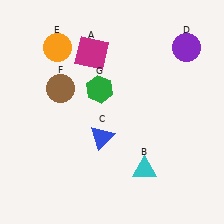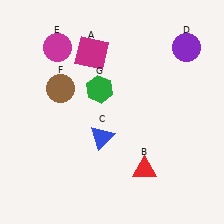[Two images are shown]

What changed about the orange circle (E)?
In Image 1, E is orange. In Image 2, it changed to magenta.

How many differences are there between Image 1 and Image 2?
There are 2 differences between the two images.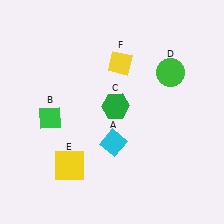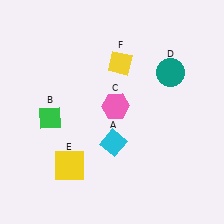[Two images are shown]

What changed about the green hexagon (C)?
In Image 1, C is green. In Image 2, it changed to pink.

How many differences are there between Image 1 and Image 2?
There are 2 differences between the two images.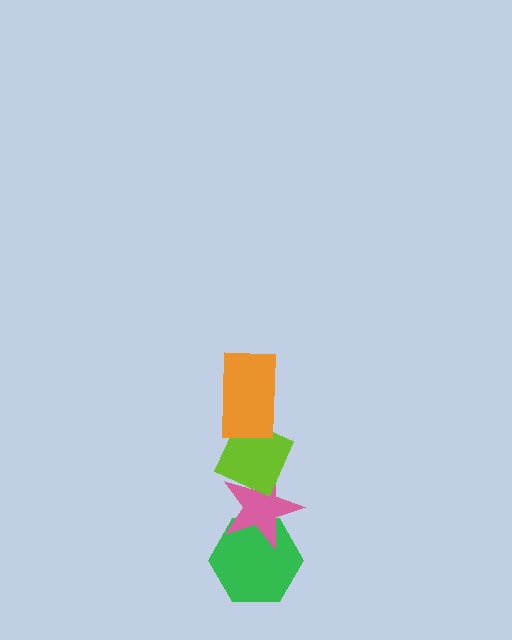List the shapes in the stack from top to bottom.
From top to bottom: the orange rectangle, the lime diamond, the pink star, the green hexagon.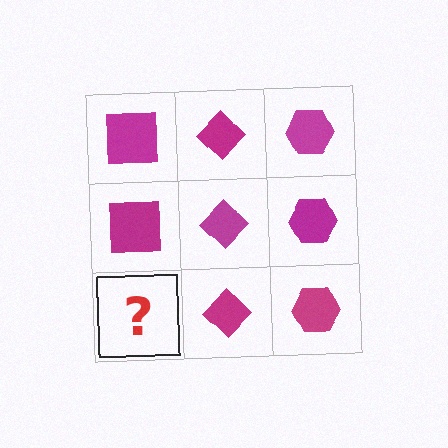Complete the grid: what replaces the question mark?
The question mark should be replaced with a magenta square.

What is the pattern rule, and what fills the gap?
The rule is that each column has a consistent shape. The gap should be filled with a magenta square.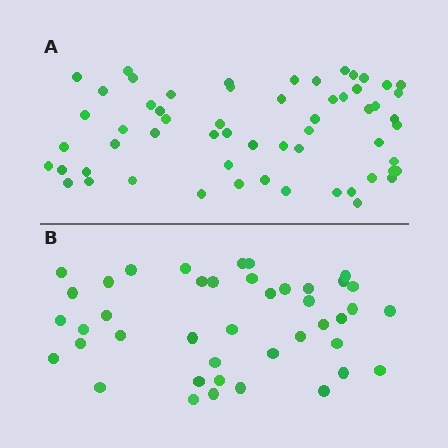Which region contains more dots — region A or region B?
Region A (the top region) has more dots.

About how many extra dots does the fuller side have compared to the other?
Region A has approximately 15 more dots than region B.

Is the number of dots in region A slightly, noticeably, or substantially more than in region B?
Region A has noticeably more, but not dramatically so. The ratio is roughly 1.4 to 1.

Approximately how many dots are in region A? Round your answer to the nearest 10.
About 60 dots. (The exact count is 59, which rounds to 60.)